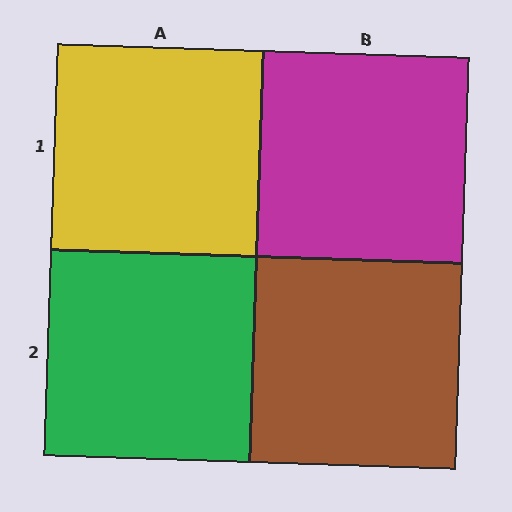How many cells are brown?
1 cell is brown.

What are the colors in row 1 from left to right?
Yellow, magenta.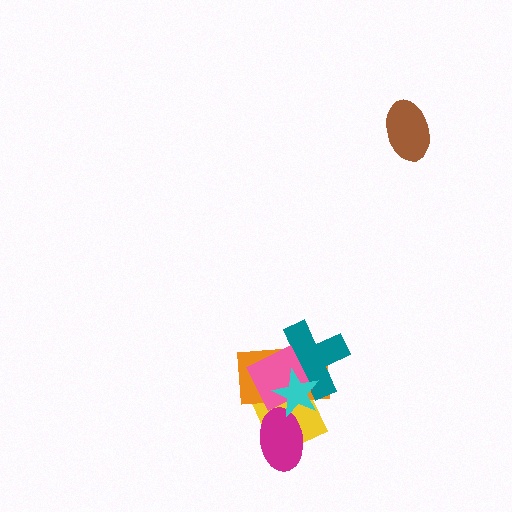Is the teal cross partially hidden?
Yes, it is partially covered by another shape.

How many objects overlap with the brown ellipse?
0 objects overlap with the brown ellipse.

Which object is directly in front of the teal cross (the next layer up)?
The pink diamond is directly in front of the teal cross.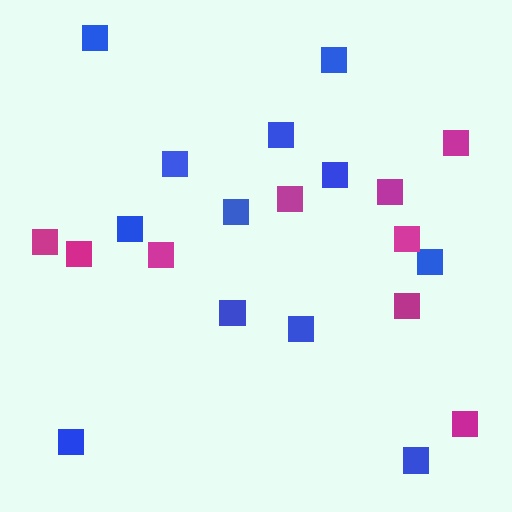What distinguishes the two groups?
There are 2 groups: one group of blue squares (12) and one group of magenta squares (9).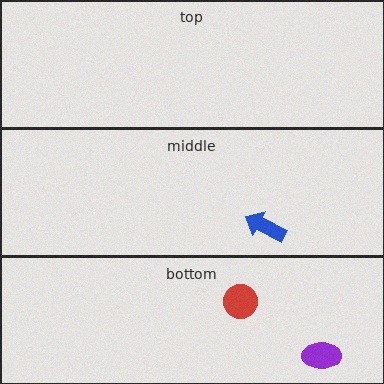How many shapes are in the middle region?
1.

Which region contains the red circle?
The bottom region.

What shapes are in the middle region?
The blue arrow.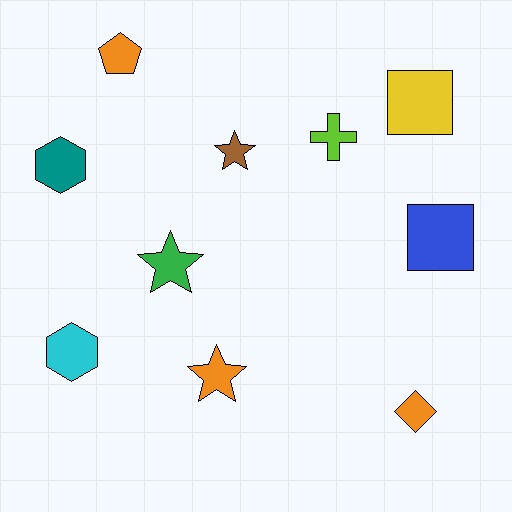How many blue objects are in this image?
There is 1 blue object.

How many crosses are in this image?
There is 1 cross.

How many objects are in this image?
There are 10 objects.